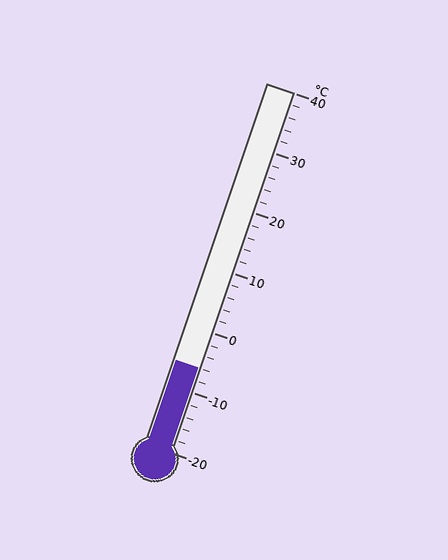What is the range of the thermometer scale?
The thermometer scale ranges from -20°C to 40°C.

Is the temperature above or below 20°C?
The temperature is below 20°C.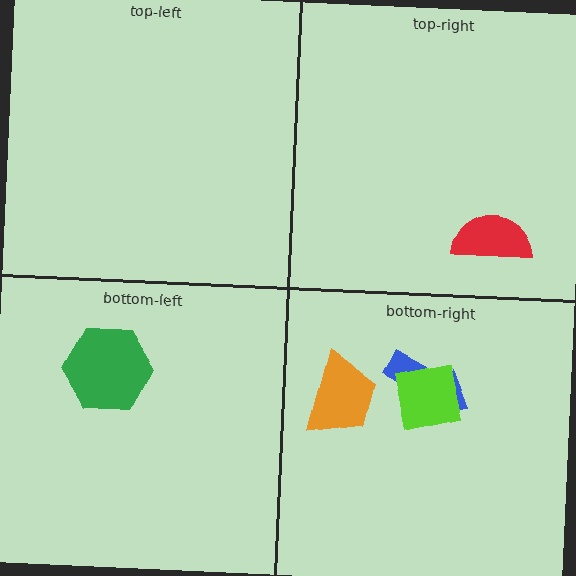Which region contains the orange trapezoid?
The bottom-right region.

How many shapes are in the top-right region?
1.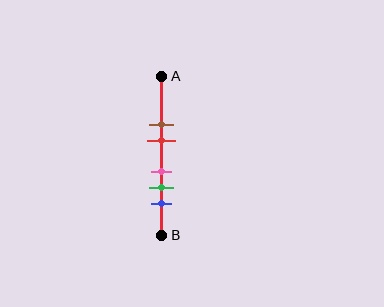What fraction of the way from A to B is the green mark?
The green mark is approximately 70% (0.7) of the way from A to B.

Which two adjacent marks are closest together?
The pink and green marks are the closest adjacent pair.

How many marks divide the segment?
There are 5 marks dividing the segment.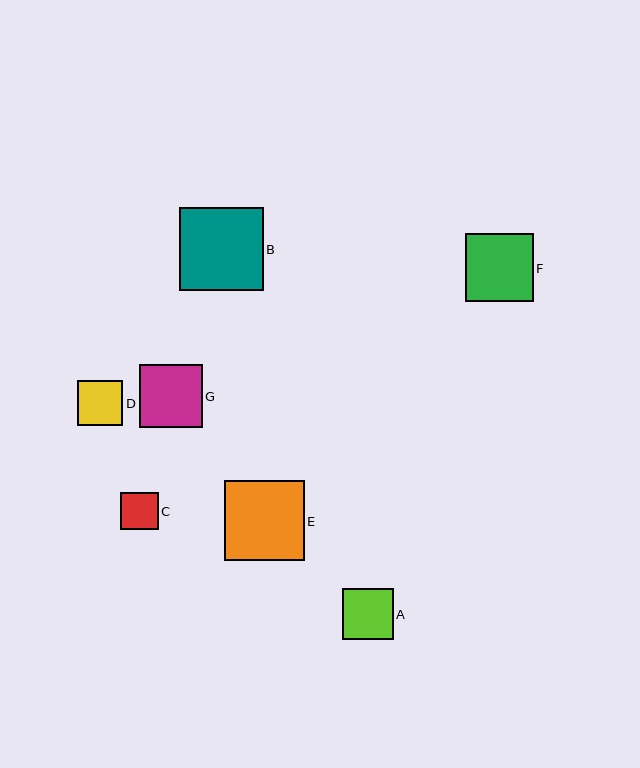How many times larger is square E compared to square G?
Square E is approximately 1.3 times the size of square G.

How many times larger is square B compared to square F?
Square B is approximately 1.2 times the size of square F.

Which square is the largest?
Square B is the largest with a size of approximately 83 pixels.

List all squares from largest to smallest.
From largest to smallest: B, E, F, G, A, D, C.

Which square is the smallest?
Square C is the smallest with a size of approximately 37 pixels.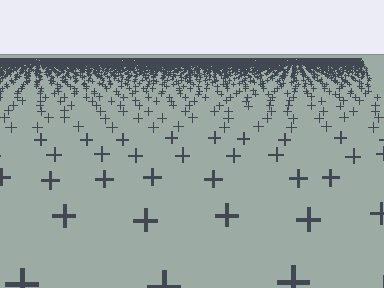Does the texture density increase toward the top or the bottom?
Density increases toward the top.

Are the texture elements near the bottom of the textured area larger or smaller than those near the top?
Larger. Near the bottom, elements are closer to the viewer and appear at a bigger on-screen size.